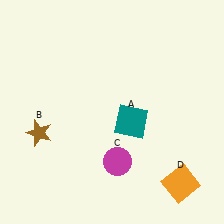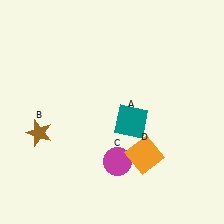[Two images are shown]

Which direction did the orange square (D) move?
The orange square (D) moved left.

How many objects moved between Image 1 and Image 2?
1 object moved between the two images.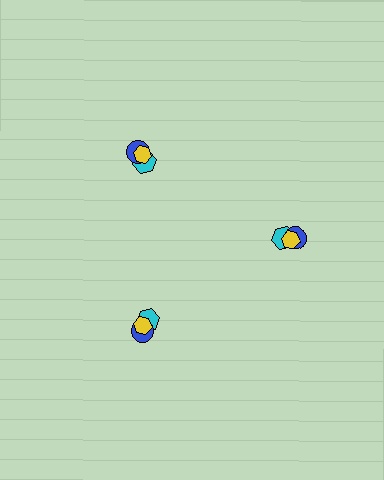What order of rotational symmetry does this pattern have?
This pattern has 3-fold rotational symmetry.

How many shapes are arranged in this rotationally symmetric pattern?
There are 9 shapes, arranged in 3 groups of 3.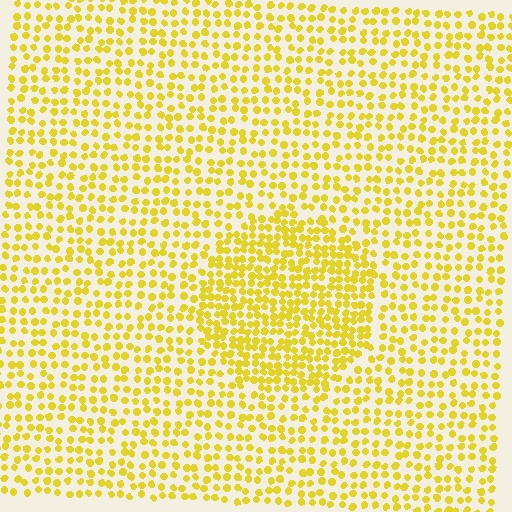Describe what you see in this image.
The image contains small yellow elements arranged at two different densities. A circle-shaped region is visible where the elements are more densely packed than the surrounding area.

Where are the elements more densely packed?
The elements are more densely packed inside the circle boundary.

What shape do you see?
I see a circle.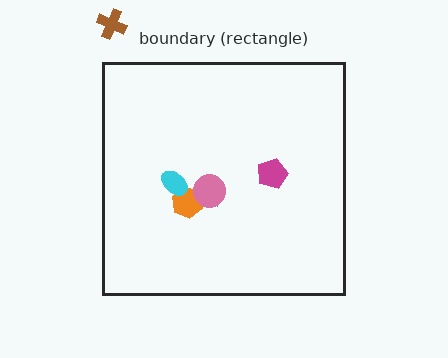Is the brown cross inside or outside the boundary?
Outside.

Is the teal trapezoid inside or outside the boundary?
Inside.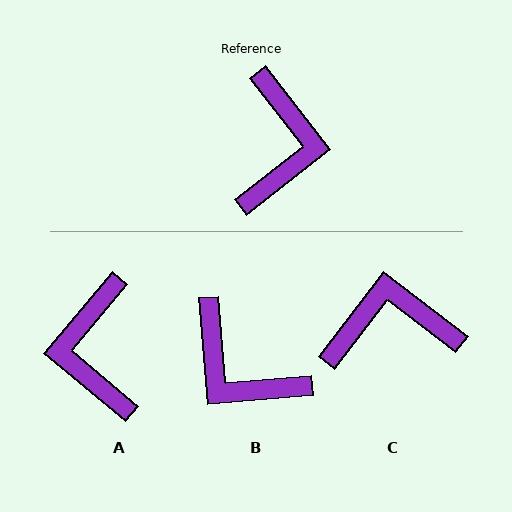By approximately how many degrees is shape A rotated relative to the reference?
Approximately 168 degrees clockwise.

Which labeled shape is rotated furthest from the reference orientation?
A, about 168 degrees away.